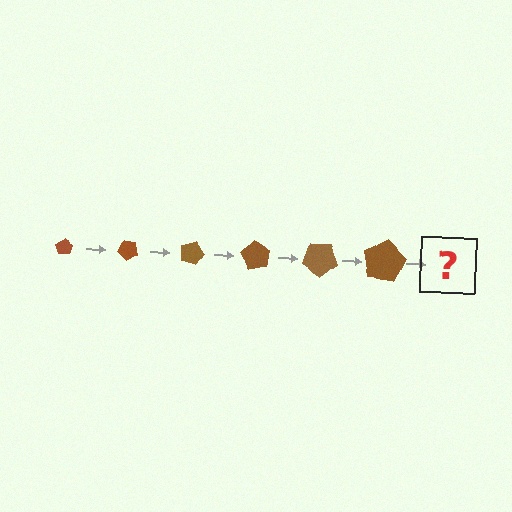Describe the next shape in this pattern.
It should be a pentagon, larger than the previous one and rotated 270 degrees from the start.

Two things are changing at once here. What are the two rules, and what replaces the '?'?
The two rules are that the pentagon grows larger each step and it rotates 45 degrees each step. The '?' should be a pentagon, larger than the previous one and rotated 270 degrees from the start.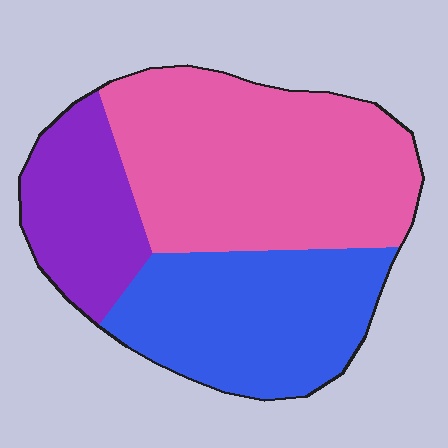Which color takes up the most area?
Pink, at roughly 50%.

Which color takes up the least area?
Purple, at roughly 20%.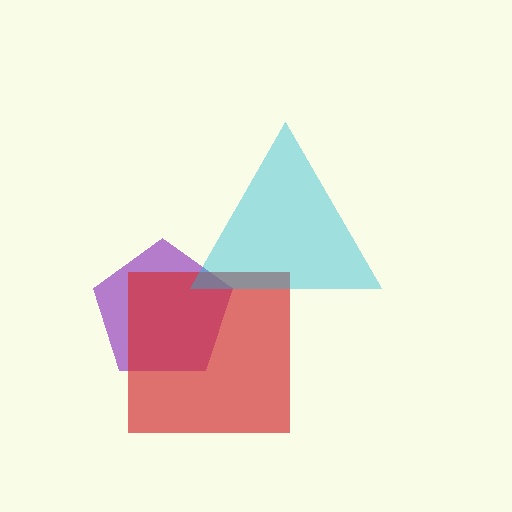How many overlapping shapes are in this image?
There are 3 overlapping shapes in the image.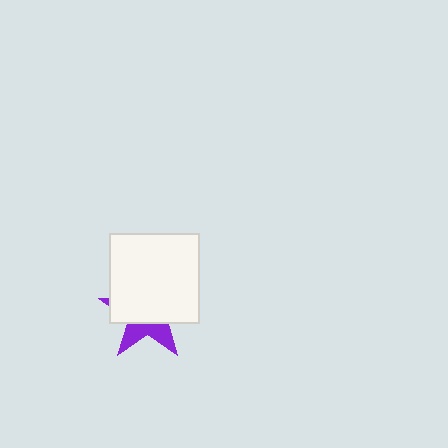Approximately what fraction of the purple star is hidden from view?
Roughly 66% of the purple star is hidden behind the white square.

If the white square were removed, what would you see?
You would see the complete purple star.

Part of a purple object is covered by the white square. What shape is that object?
It is a star.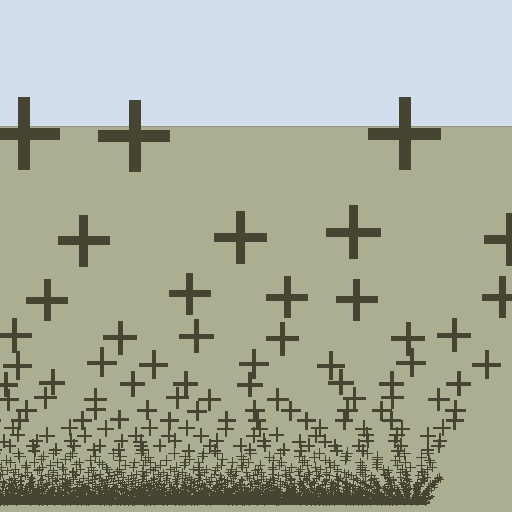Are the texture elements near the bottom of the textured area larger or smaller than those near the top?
Smaller. The gradient is inverted — elements near the bottom are smaller and denser.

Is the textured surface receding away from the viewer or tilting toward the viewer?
The surface appears to tilt toward the viewer. Texture elements get larger and sparser toward the top.